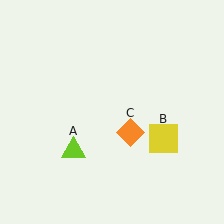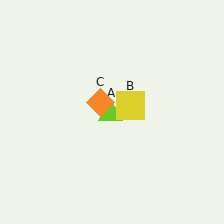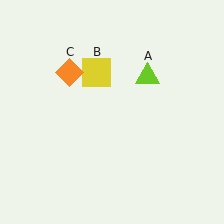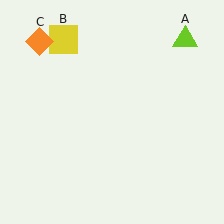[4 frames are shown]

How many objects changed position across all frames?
3 objects changed position: lime triangle (object A), yellow square (object B), orange diamond (object C).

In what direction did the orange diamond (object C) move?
The orange diamond (object C) moved up and to the left.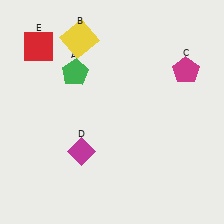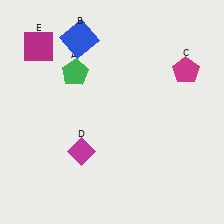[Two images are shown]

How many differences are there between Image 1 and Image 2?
There are 2 differences between the two images.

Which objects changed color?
B changed from yellow to blue. E changed from red to magenta.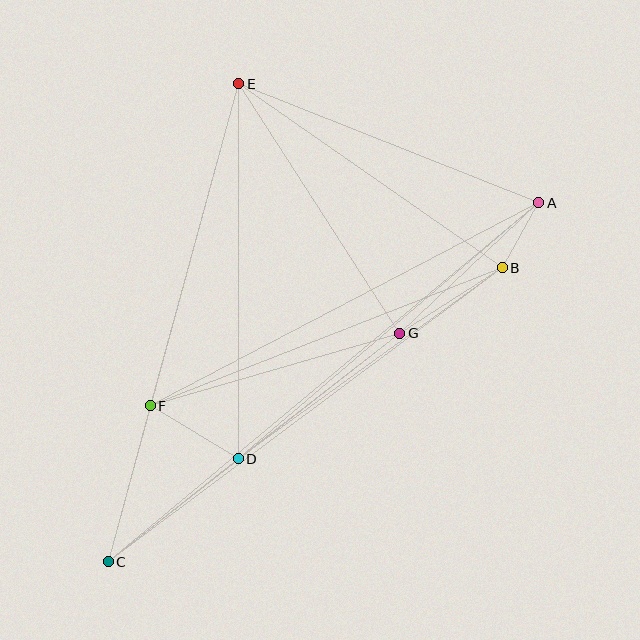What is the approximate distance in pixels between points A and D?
The distance between A and D is approximately 395 pixels.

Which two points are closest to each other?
Points A and B are closest to each other.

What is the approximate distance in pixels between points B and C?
The distance between B and C is approximately 491 pixels.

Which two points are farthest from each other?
Points A and C are farthest from each other.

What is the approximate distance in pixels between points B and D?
The distance between B and D is approximately 326 pixels.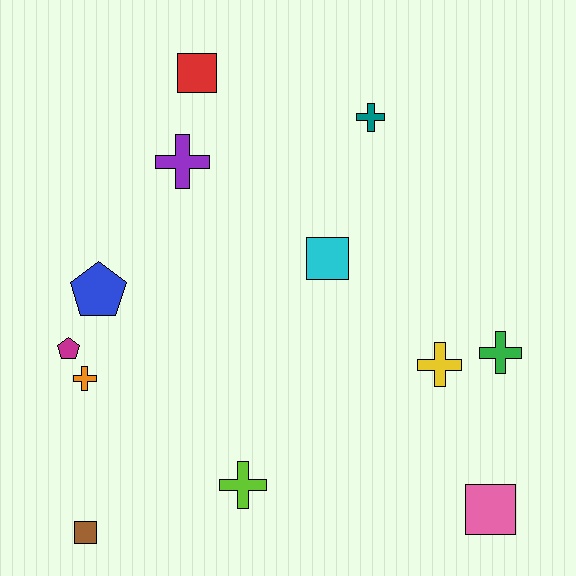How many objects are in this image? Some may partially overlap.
There are 12 objects.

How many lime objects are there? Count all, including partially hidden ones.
There is 1 lime object.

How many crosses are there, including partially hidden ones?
There are 6 crosses.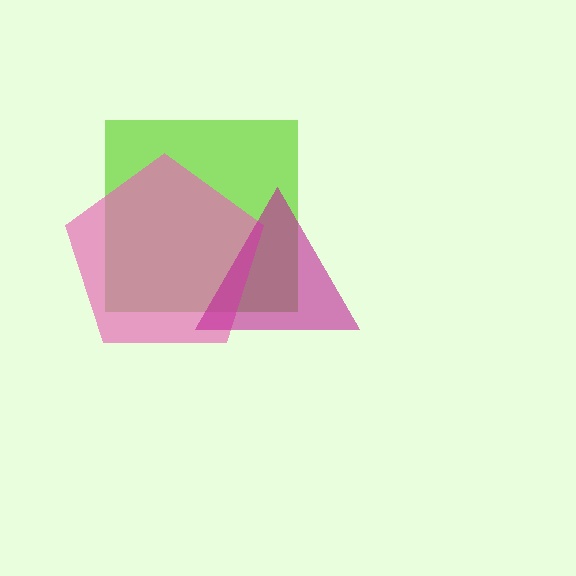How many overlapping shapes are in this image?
There are 3 overlapping shapes in the image.